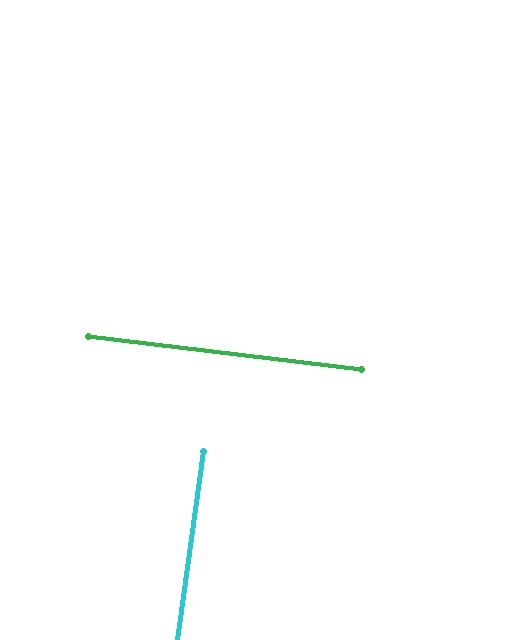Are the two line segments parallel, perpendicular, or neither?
Perpendicular — they meet at approximately 89°.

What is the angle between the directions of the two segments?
Approximately 89 degrees.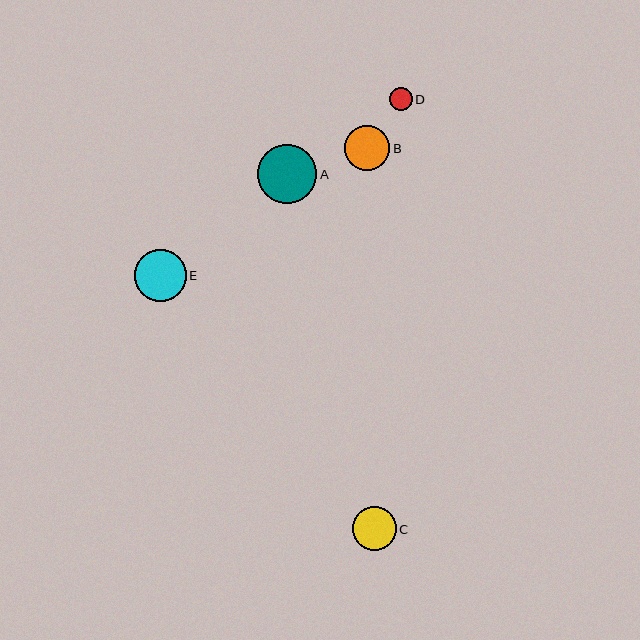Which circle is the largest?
Circle A is the largest with a size of approximately 59 pixels.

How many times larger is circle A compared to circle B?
Circle A is approximately 1.3 times the size of circle B.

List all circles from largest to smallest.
From largest to smallest: A, E, B, C, D.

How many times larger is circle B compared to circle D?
Circle B is approximately 1.9 times the size of circle D.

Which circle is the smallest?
Circle D is the smallest with a size of approximately 23 pixels.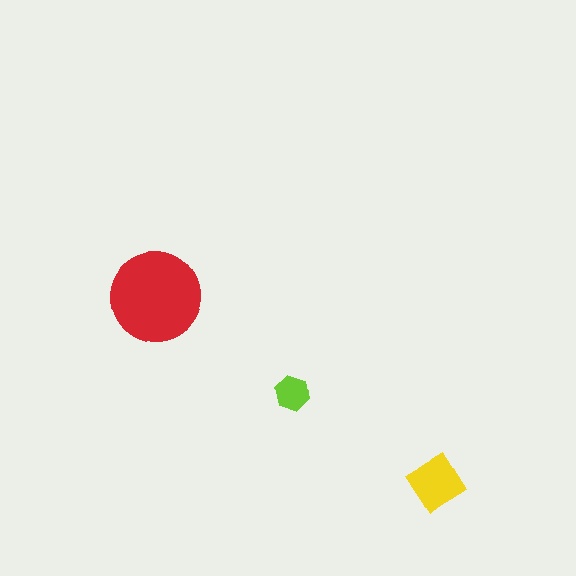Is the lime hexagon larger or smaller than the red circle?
Smaller.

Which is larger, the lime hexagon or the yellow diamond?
The yellow diamond.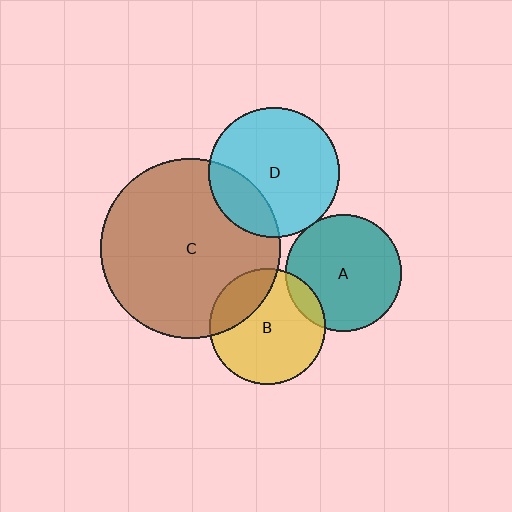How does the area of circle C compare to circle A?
Approximately 2.4 times.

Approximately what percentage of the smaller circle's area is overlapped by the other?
Approximately 25%.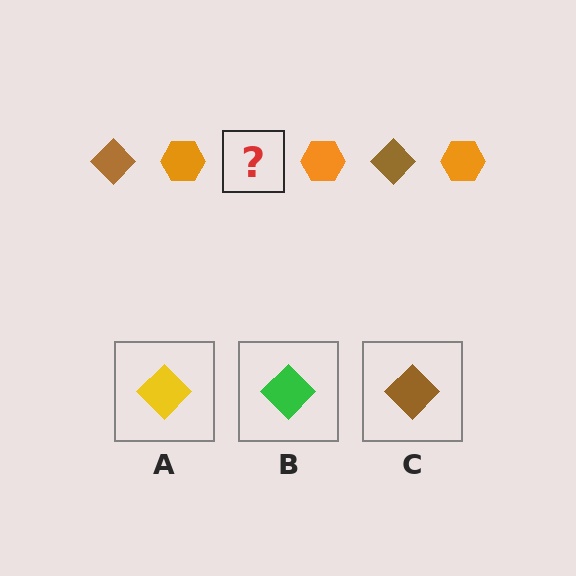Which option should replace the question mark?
Option C.